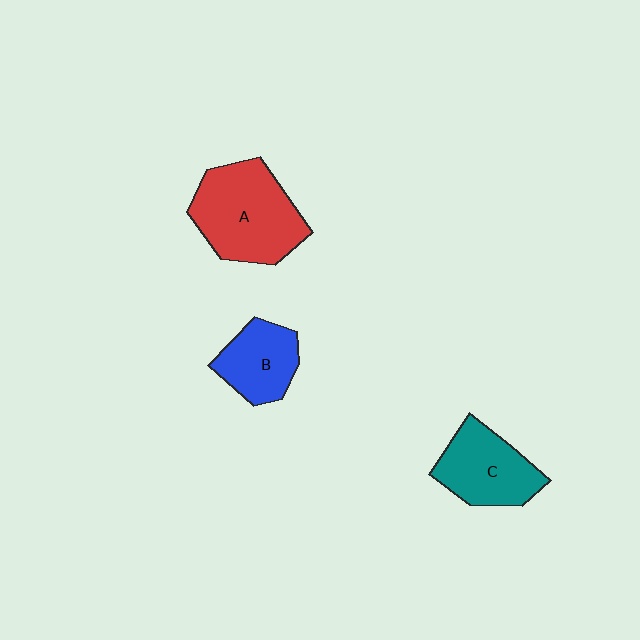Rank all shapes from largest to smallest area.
From largest to smallest: A (red), C (teal), B (blue).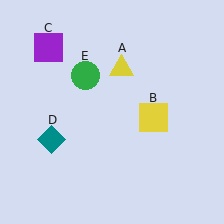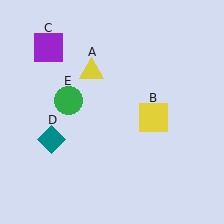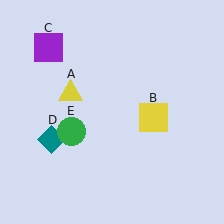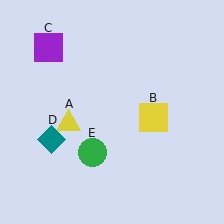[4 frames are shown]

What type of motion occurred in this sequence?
The yellow triangle (object A), green circle (object E) rotated counterclockwise around the center of the scene.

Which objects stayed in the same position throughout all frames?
Yellow square (object B) and purple square (object C) and teal diamond (object D) remained stationary.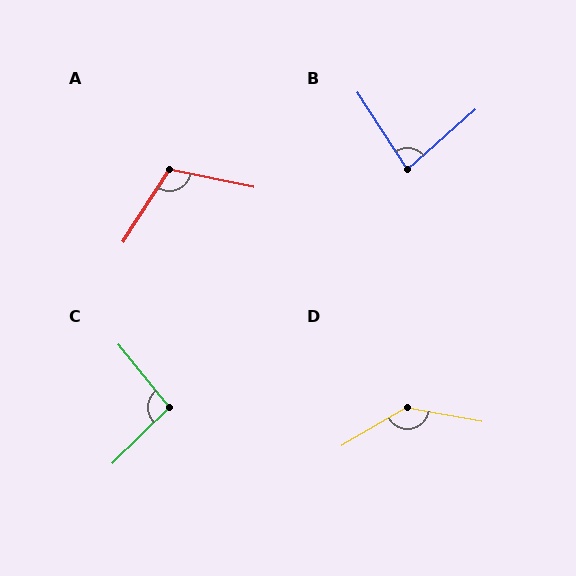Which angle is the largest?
D, at approximately 140 degrees.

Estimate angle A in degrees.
Approximately 111 degrees.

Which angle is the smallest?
B, at approximately 82 degrees.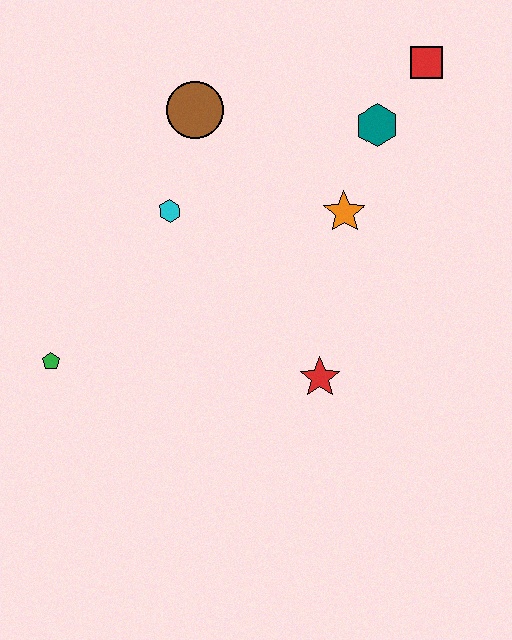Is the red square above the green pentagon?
Yes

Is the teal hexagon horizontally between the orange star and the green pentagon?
No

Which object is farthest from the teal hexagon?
The green pentagon is farthest from the teal hexagon.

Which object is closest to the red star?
The orange star is closest to the red star.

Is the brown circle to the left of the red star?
Yes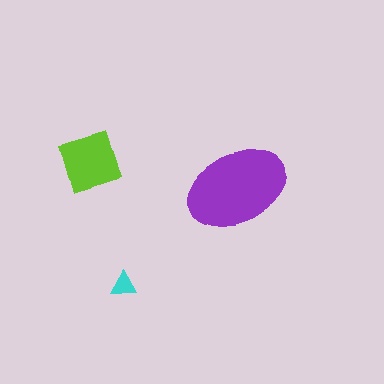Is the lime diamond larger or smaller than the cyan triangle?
Larger.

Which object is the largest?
The purple ellipse.